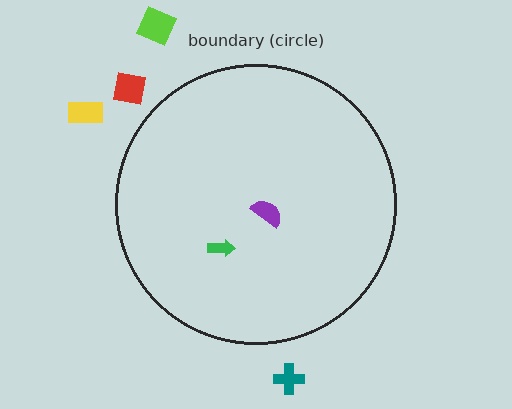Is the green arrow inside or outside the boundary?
Inside.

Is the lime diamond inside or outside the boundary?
Outside.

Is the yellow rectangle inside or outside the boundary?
Outside.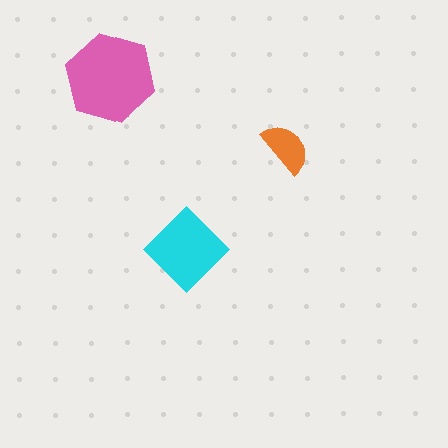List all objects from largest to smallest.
The pink hexagon, the cyan diamond, the orange semicircle.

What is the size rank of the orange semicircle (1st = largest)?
3rd.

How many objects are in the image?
There are 3 objects in the image.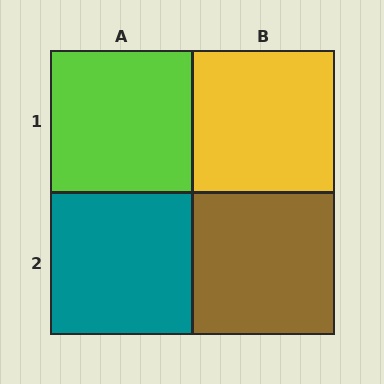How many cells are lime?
1 cell is lime.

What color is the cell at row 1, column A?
Lime.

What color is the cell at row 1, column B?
Yellow.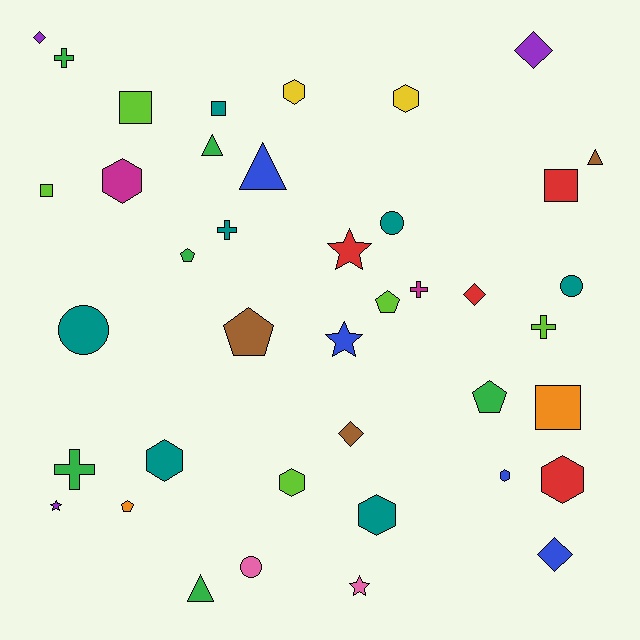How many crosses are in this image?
There are 5 crosses.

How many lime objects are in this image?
There are 5 lime objects.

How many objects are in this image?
There are 40 objects.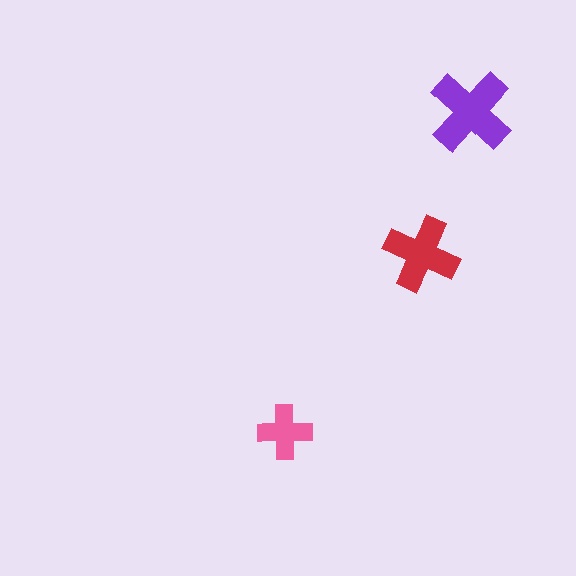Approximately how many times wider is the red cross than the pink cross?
About 1.5 times wider.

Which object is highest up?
The purple cross is topmost.